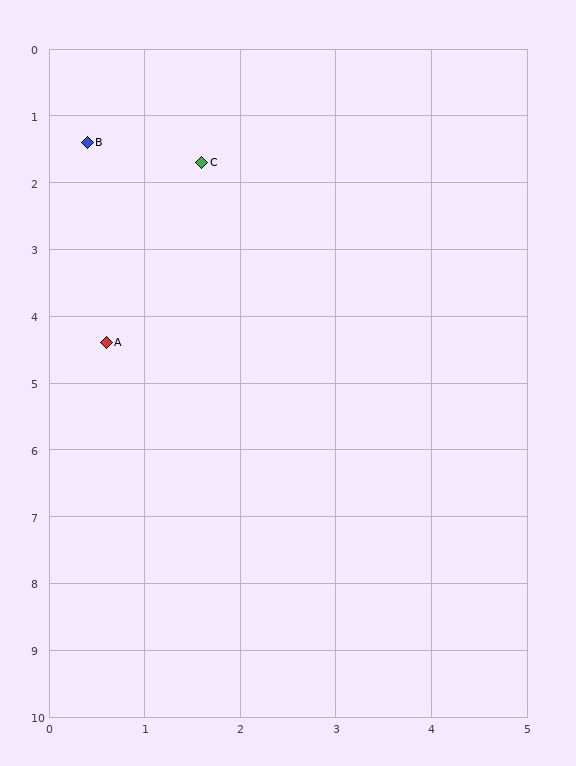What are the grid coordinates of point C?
Point C is at approximately (1.6, 1.7).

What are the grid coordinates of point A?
Point A is at approximately (0.6, 4.4).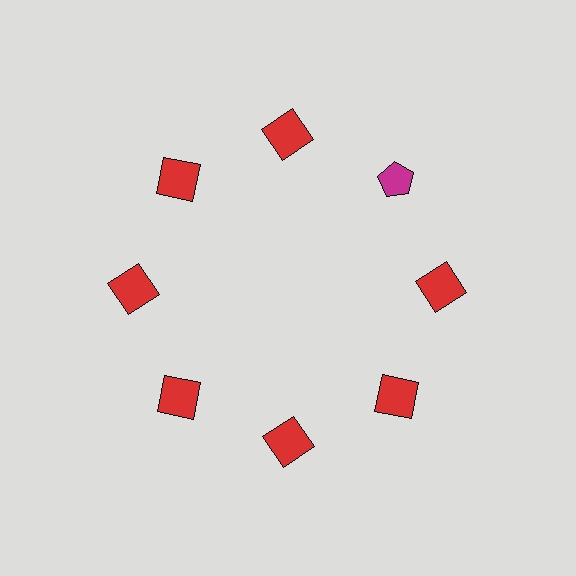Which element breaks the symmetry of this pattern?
The magenta pentagon at roughly the 2 o'clock position breaks the symmetry. All other shapes are red squares.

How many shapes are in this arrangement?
There are 8 shapes arranged in a ring pattern.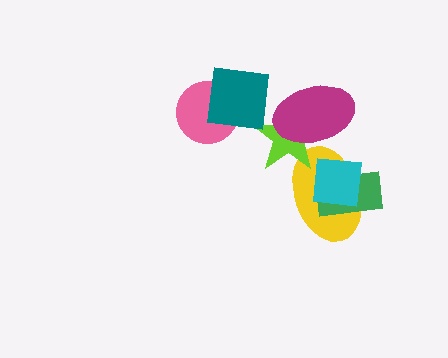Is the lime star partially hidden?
Yes, it is partially covered by another shape.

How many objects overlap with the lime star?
3 objects overlap with the lime star.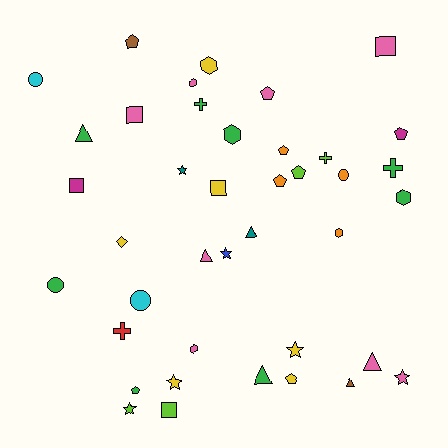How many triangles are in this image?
There are 6 triangles.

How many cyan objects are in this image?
There are 2 cyan objects.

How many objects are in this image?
There are 40 objects.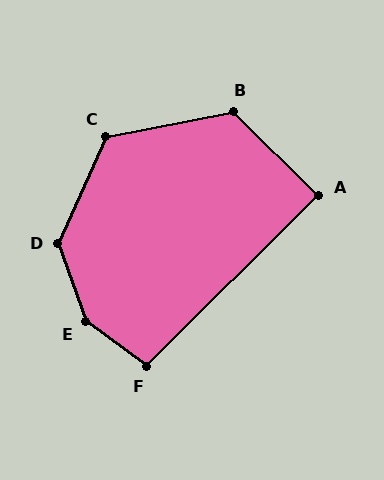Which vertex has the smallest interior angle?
A, at approximately 89 degrees.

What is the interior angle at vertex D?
Approximately 136 degrees (obtuse).